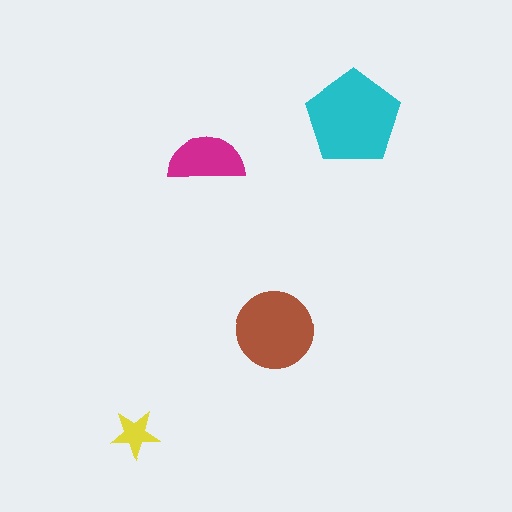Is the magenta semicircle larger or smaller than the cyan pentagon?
Smaller.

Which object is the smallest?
The yellow star.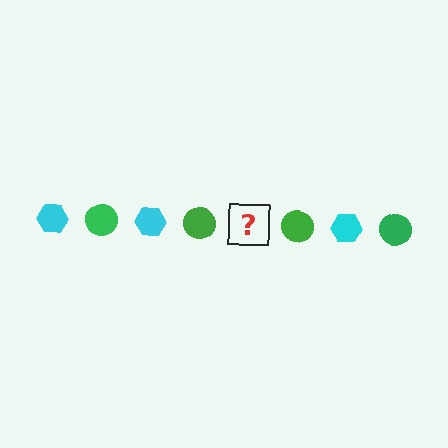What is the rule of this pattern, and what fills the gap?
The rule is that the pattern alternates between cyan hexagon and green circle. The gap should be filled with a cyan hexagon.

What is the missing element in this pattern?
The missing element is a cyan hexagon.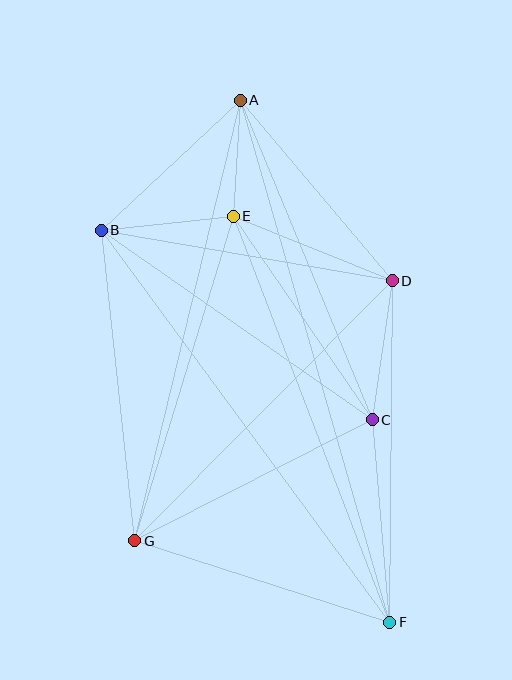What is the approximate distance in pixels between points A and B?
The distance between A and B is approximately 191 pixels.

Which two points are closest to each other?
Points A and E are closest to each other.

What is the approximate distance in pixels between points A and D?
The distance between A and D is approximately 236 pixels.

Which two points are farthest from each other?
Points A and F are farthest from each other.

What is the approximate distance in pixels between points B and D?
The distance between B and D is approximately 295 pixels.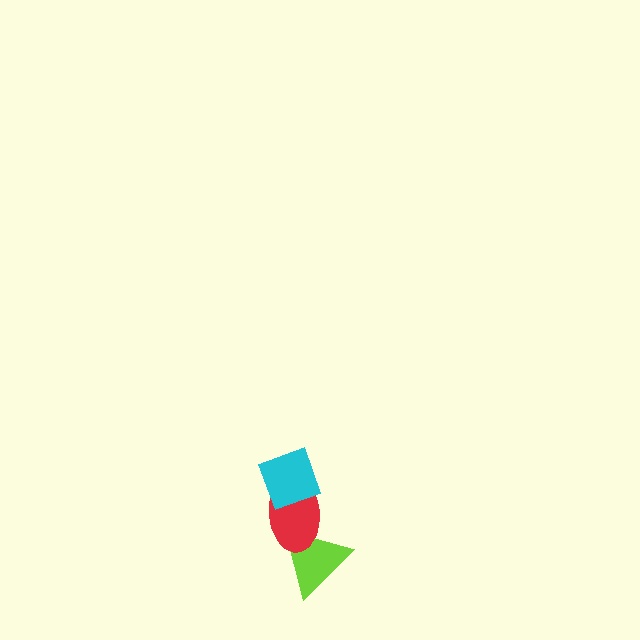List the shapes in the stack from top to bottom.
From top to bottom: the cyan diamond, the red ellipse, the lime triangle.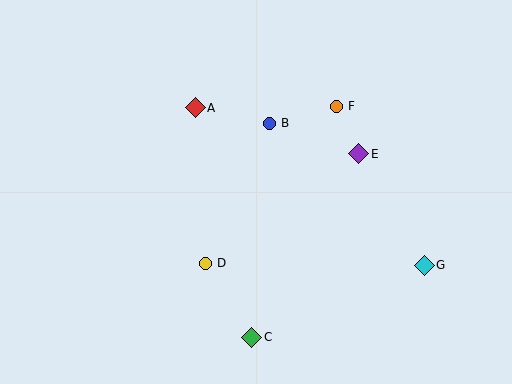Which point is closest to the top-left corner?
Point A is closest to the top-left corner.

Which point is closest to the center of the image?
Point B at (269, 123) is closest to the center.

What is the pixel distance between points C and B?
The distance between C and B is 215 pixels.